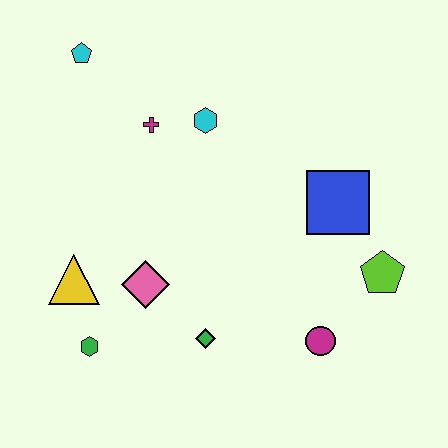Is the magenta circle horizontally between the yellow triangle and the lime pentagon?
Yes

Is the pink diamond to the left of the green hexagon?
No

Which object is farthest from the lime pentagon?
The cyan pentagon is farthest from the lime pentagon.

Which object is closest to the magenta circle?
The lime pentagon is closest to the magenta circle.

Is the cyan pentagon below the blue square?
No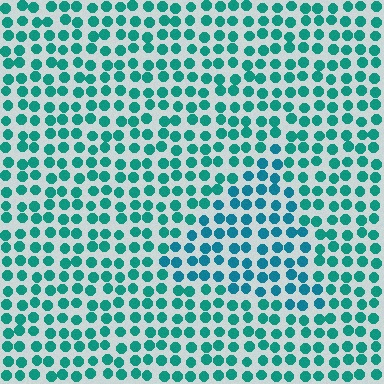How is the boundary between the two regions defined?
The boundary is defined purely by a slight shift in hue (about 21 degrees). Spacing, size, and orientation are identical on both sides.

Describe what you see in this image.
The image is filled with small teal elements in a uniform arrangement. A triangle-shaped region is visible where the elements are tinted to a slightly different hue, forming a subtle color boundary.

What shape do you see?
I see a triangle.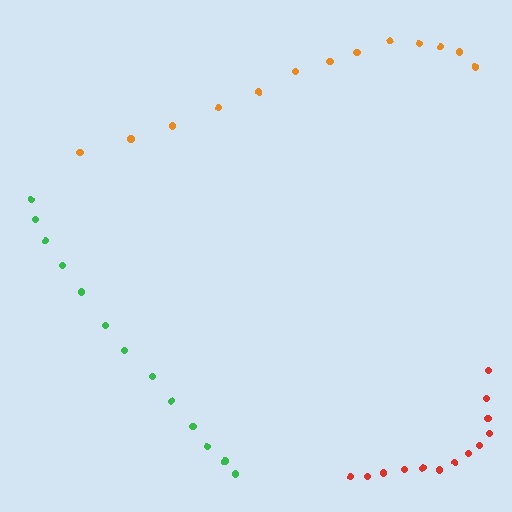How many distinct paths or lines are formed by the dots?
There are 3 distinct paths.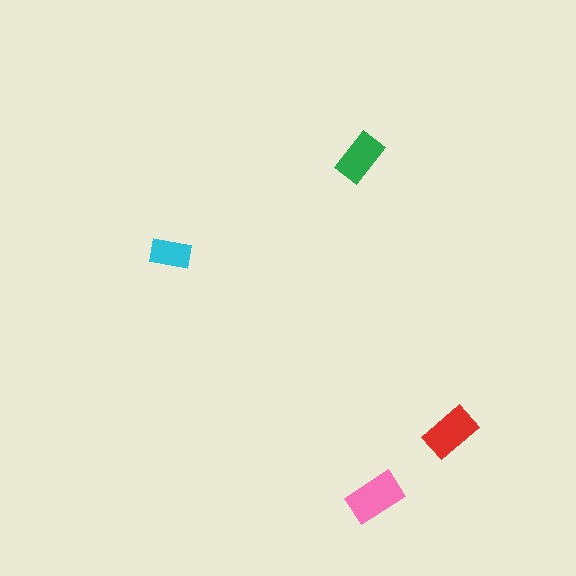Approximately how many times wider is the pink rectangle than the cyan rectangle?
About 1.5 times wider.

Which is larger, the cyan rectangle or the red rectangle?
The red one.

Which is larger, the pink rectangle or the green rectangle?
The pink one.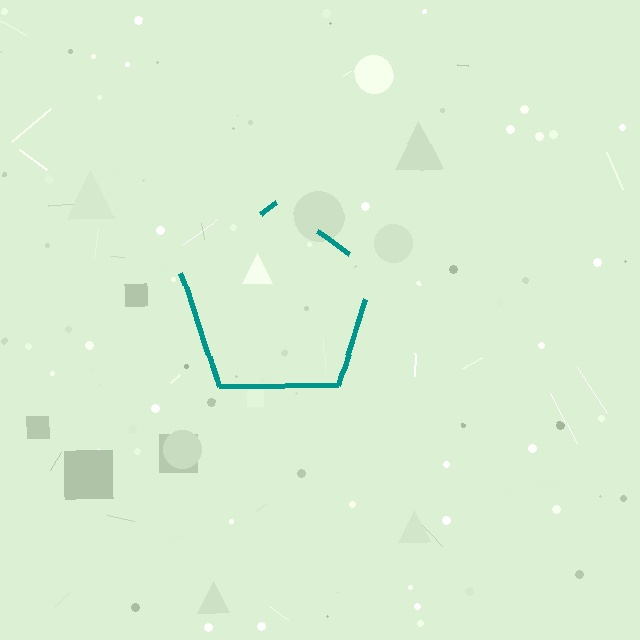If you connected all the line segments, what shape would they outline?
They would outline a pentagon.